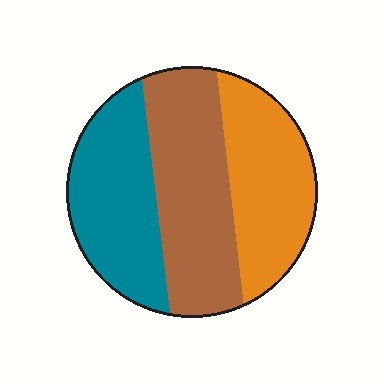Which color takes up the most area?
Brown, at roughly 35%.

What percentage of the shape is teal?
Teal covers 32% of the shape.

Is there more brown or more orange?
Brown.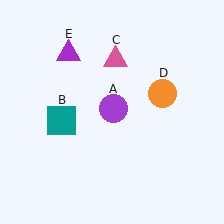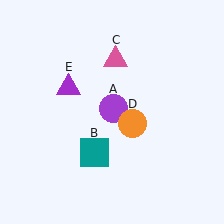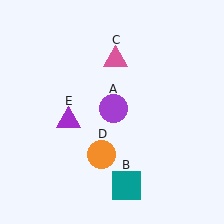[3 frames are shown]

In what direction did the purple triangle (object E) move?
The purple triangle (object E) moved down.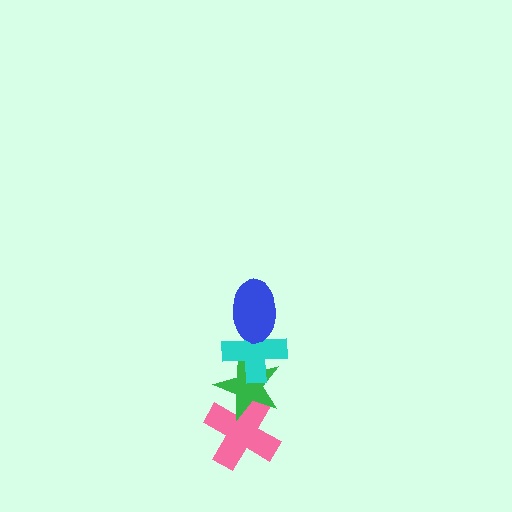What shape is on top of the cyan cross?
The blue ellipse is on top of the cyan cross.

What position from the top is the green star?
The green star is 3rd from the top.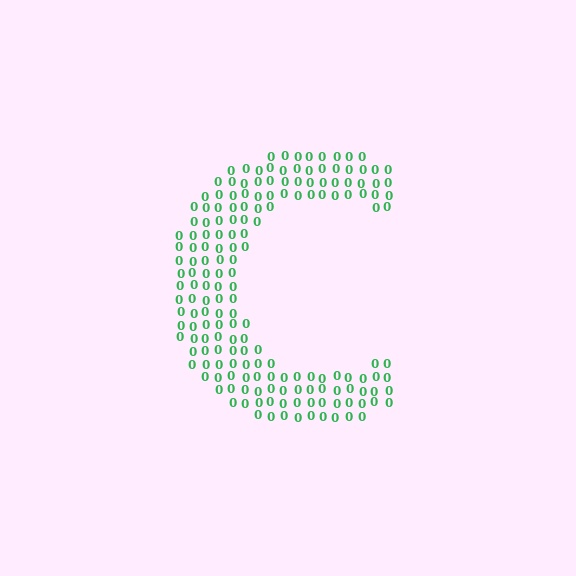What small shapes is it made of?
It is made of small digit 0's.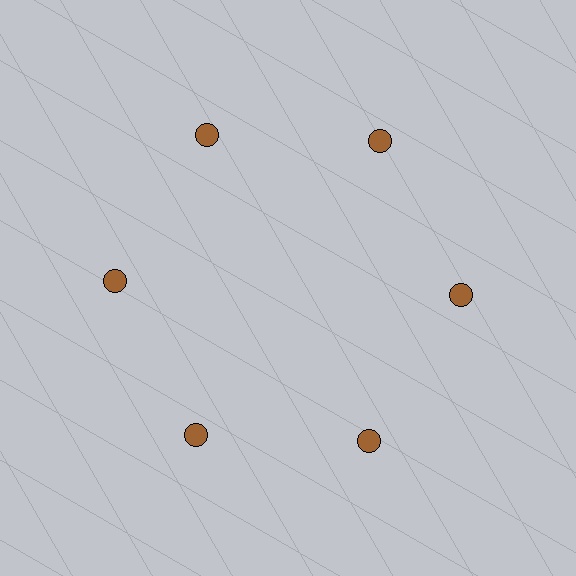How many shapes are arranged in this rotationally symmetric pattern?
There are 6 shapes, arranged in 6 groups of 1.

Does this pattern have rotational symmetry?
Yes, this pattern has 6-fold rotational symmetry. It looks the same after rotating 60 degrees around the center.